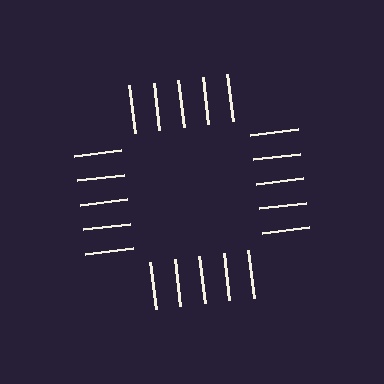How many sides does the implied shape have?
4 sides — the line-ends trace a square.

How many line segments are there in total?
20 — 5 along each of the 4 edges.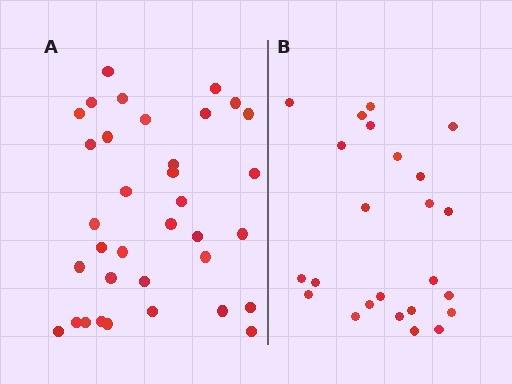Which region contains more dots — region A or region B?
Region A (the left region) has more dots.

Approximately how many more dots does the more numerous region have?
Region A has roughly 12 or so more dots than region B.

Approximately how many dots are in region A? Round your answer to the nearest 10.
About 40 dots. (The exact count is 35, which rounds to 40.)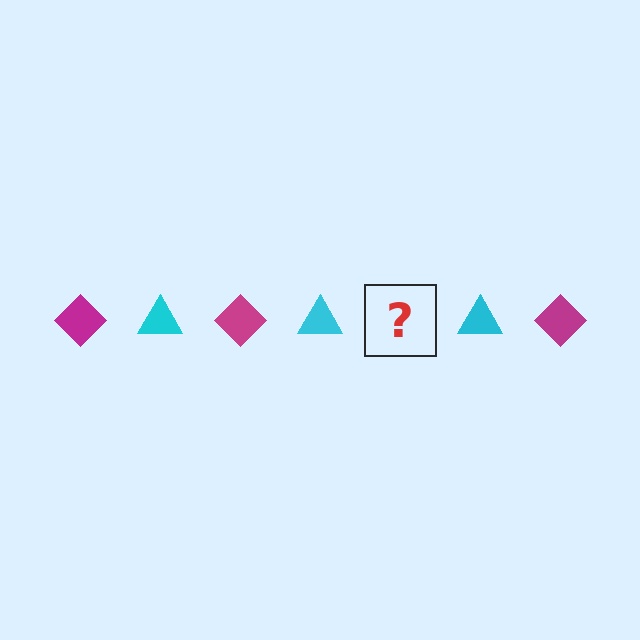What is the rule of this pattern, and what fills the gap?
The rule is that the pattern alternates between magenta diamond and cyan triangle. The gap should be filled with a magenta diamond.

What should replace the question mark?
The question mark should be replaced with a magenta diamond.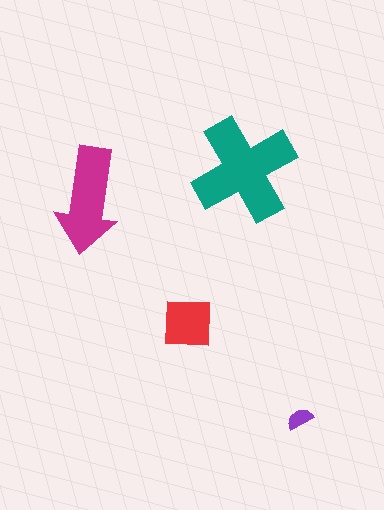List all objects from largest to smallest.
The teal cross, the magenta arrow, the red square, the purple semicircle.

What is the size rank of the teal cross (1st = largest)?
1st.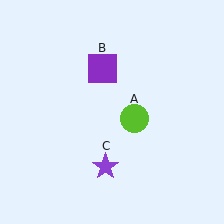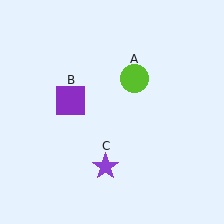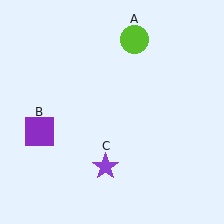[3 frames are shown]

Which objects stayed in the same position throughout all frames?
Purple star (object C) remained stationary.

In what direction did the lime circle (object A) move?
The lime circle (object A) moved up.